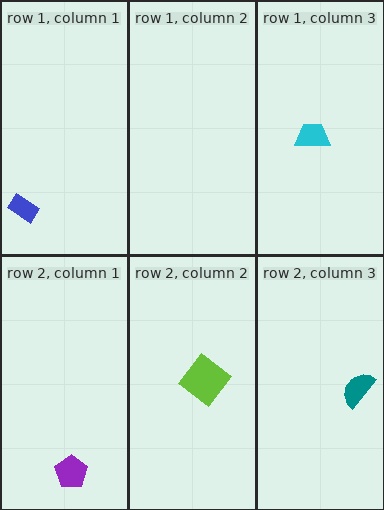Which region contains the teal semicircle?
The row 2, column 3 region.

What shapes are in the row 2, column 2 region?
The lime diamond.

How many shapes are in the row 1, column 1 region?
1.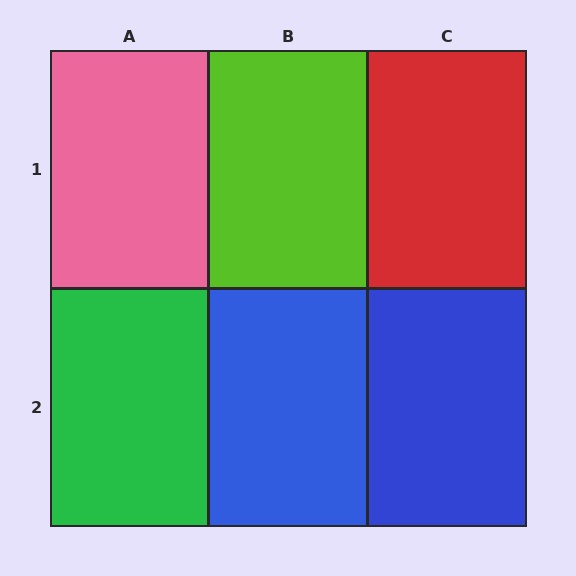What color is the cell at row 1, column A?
Pink.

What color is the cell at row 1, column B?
Lime.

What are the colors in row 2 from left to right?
Green, blue, blue.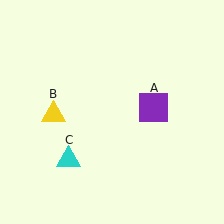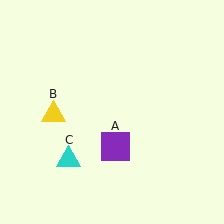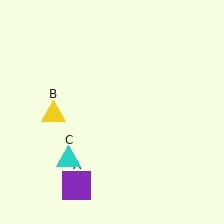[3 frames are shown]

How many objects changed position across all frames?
1 object changed position: purple square (object A).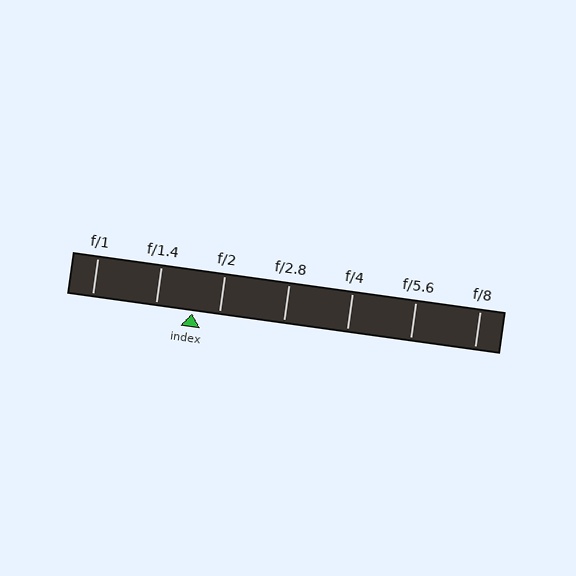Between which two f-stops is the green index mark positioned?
The index mark is between f/1.4 and f/2.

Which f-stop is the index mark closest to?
The index mark is closest to f/2.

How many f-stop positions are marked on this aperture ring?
There are 7 f-stop positions marked.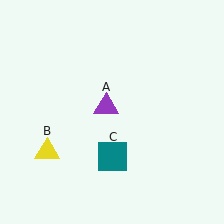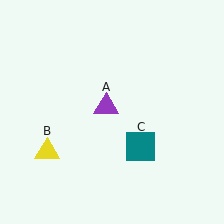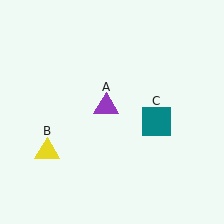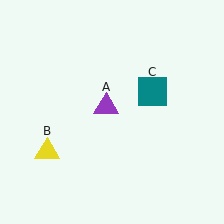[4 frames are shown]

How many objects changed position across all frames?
1 object changed position: teal square (object C).